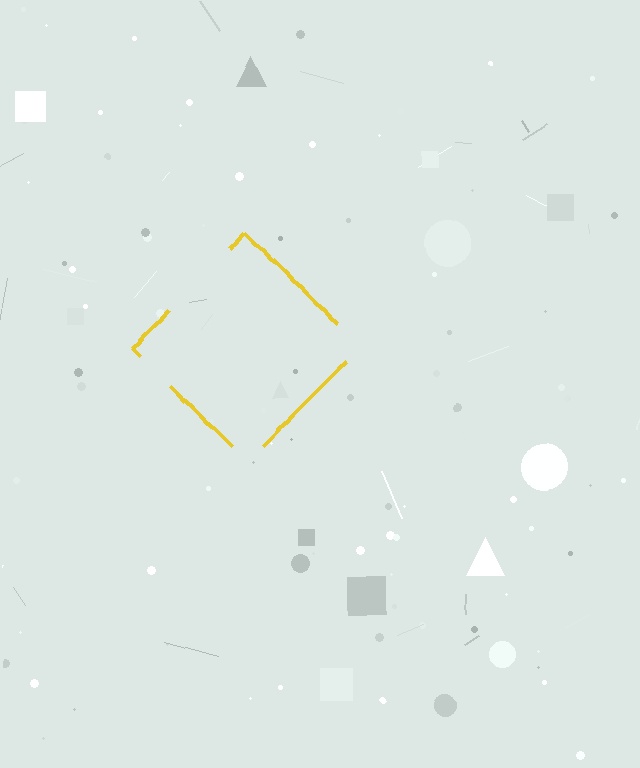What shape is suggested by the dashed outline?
The dashed outline suggests a diamond.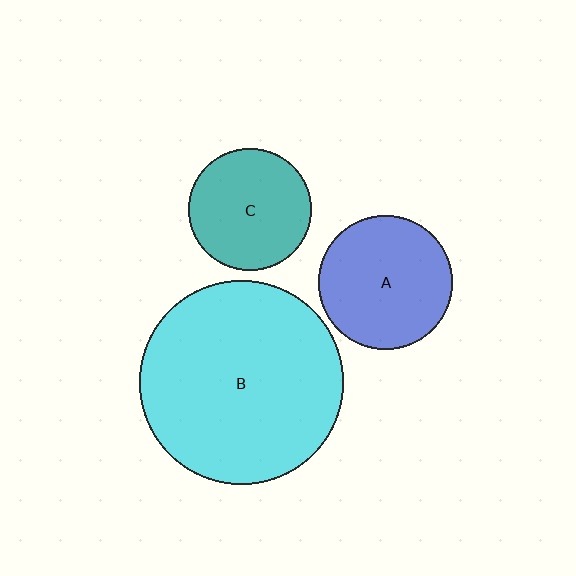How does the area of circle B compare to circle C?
Approximately 2.8 times.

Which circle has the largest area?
Circle B (cyan).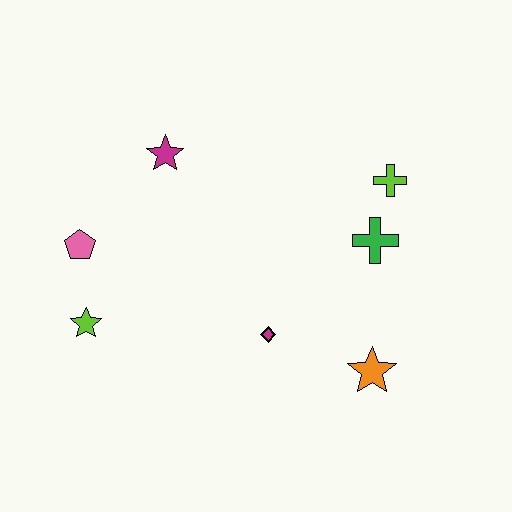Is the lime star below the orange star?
No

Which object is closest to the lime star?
The pink pentagon is closest to the lime star.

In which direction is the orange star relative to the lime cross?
The orange star is below the lime cross.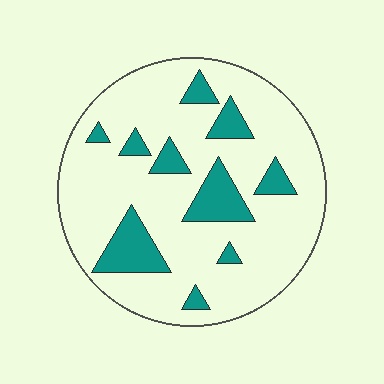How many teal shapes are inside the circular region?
10.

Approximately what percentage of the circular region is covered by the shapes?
Approximately 20%.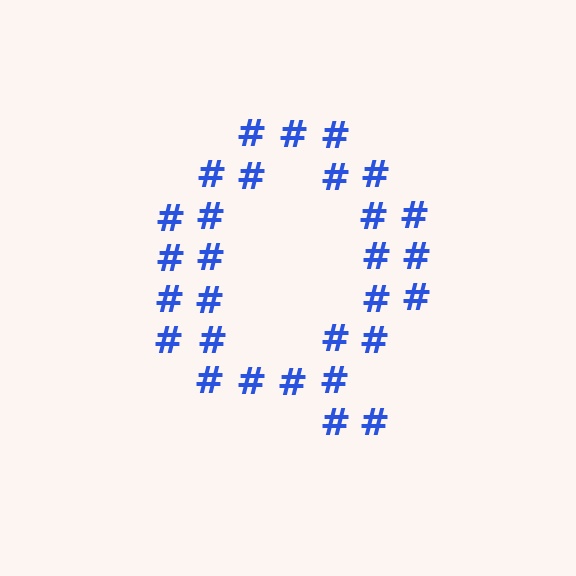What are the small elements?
The small elements are hash symbols.